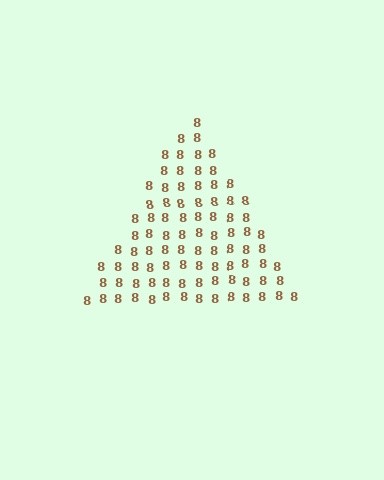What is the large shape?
The large shape is a triangle.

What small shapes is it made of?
It is made of small digit 8's.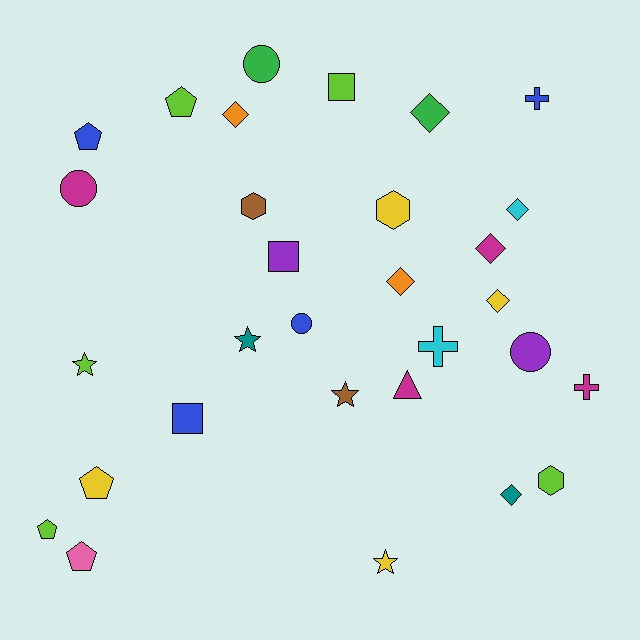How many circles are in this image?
There are 4 circles.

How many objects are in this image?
There are 30 objects.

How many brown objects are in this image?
There are 2 brown objects.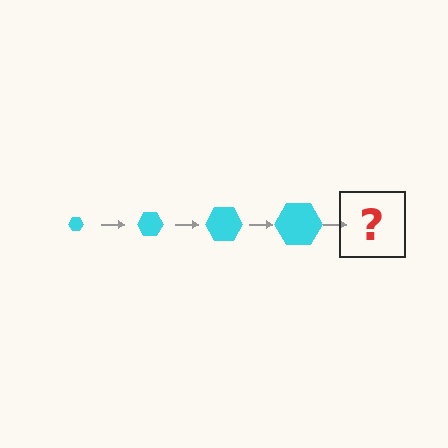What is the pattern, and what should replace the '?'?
The pattern is that the hexagon gets progressively larger each step. The '?' should be a cyan hexagon, larger than the previous one.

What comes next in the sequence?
The next element should be a cyan hexagon, larger than the previous one.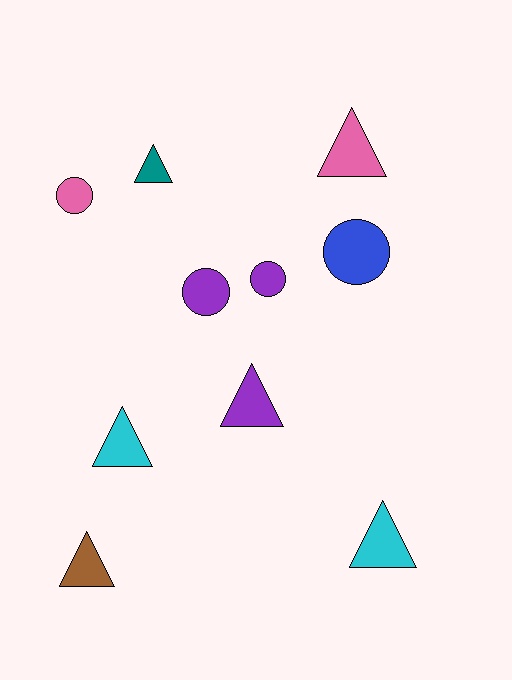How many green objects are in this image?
There are no green objects.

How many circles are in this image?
There are 4 circles.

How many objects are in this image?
There are 10 objects.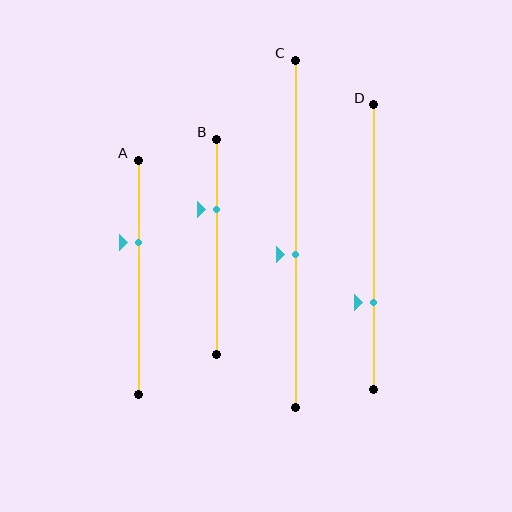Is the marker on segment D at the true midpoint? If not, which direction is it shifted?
No, the marker on segment D is shifted downward by about 19% of the segment length.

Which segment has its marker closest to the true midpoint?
Segment C has its marker closest to the true midpoint.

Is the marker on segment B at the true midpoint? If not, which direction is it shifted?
No, the marker on segment B is shifted upward by about 17% of the segment length.